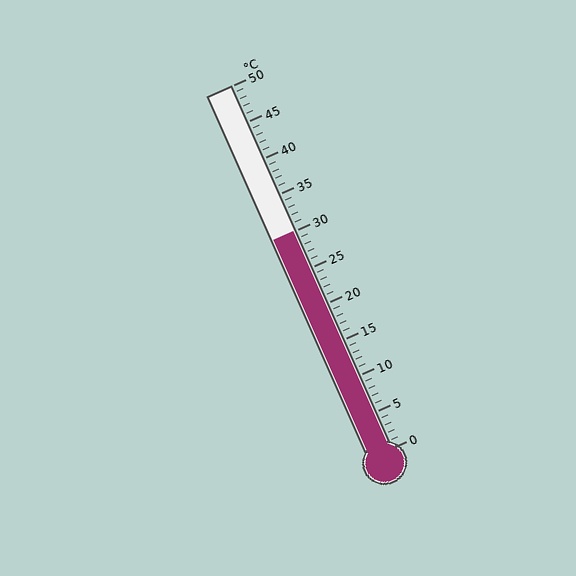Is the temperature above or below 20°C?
The temperature is above 20°C.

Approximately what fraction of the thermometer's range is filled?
The thermometer is filled to approximately 60% of its range.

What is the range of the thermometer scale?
The thermometer scale ranges from 0°C to 50°C.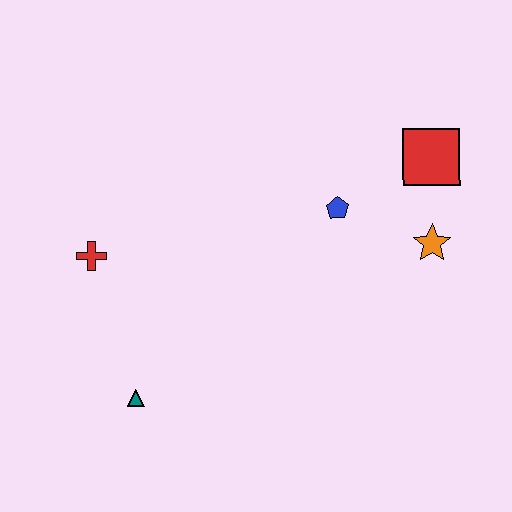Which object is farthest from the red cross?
The red square is farthest from the red cross.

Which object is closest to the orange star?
The red square is closest to the orange star.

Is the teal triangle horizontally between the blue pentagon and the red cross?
Yes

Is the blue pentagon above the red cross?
Yes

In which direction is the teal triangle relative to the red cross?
The teal triangle is below the red cross.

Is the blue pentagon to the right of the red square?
No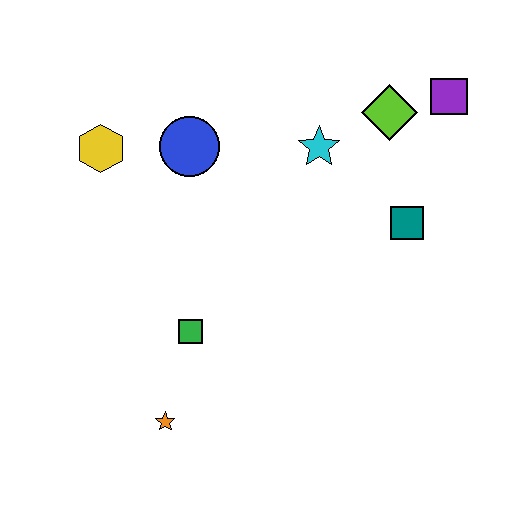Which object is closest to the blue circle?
The yellow hexagon is closest to the blue circle.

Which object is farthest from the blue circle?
The orange star is farthest from the blue circle.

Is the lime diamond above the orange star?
Yes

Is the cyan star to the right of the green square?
Yes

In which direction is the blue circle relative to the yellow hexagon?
The blue circle is to the right of the yellow hexagon.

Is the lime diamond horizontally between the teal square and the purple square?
No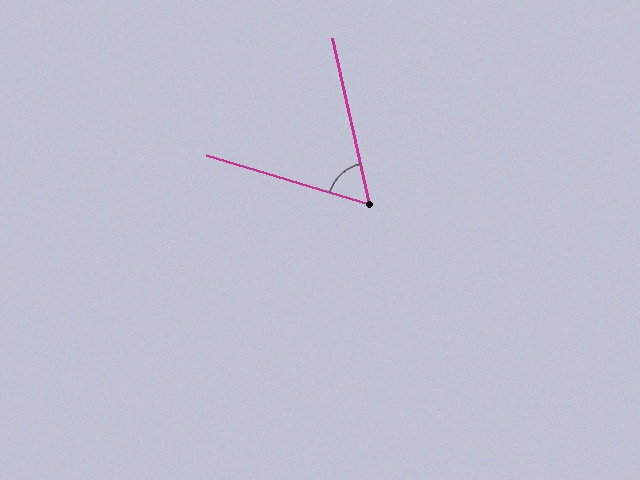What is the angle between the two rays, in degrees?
Approximately 61 degrees.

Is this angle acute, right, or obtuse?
It is acute.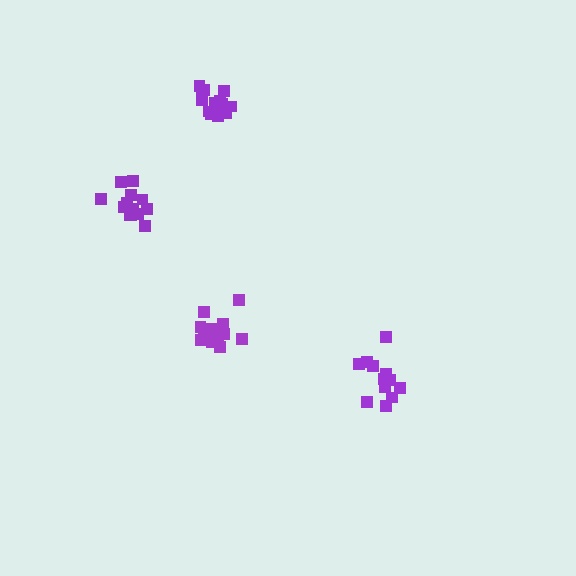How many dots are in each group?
Group 1: 13 dots, Group 2: 14 dots, Group 3: 12 dots, Group 4: 16 dots (55 total).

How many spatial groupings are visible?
There are 4 spatial groupings.